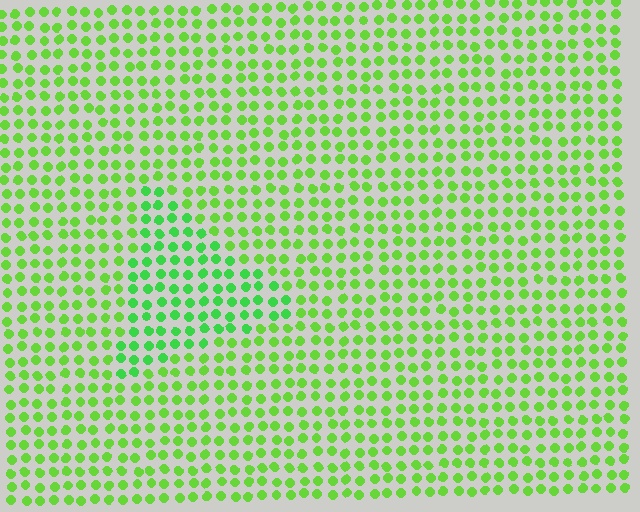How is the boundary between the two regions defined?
The boundary is defined purely by a slight shift in hue (about 23 degrees). Spacing, size, and orientation are identical on both sides.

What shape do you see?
I see a triangle.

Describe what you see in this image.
The image is filled with small lime elements in a uniform arrangement. A triangle-shaped region is visible where the elements are tinted to a slightly different hue, forming a subtle color boundary.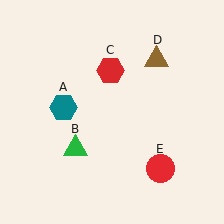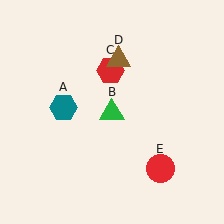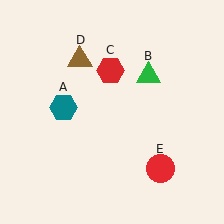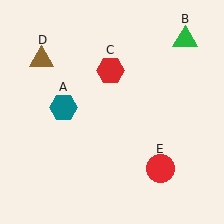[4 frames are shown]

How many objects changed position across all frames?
2 objects changed position: green triangle (object B), brown triangle (object D).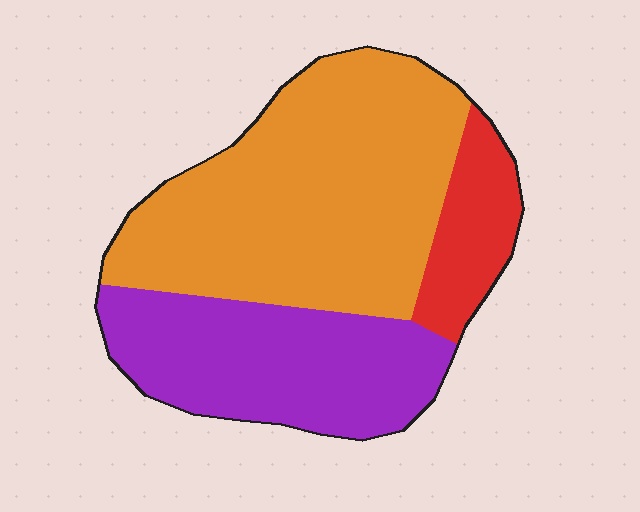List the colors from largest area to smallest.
From largest to smallest: orange, purple, red.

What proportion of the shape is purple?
Purple takes up between a sixth and a third of the shape.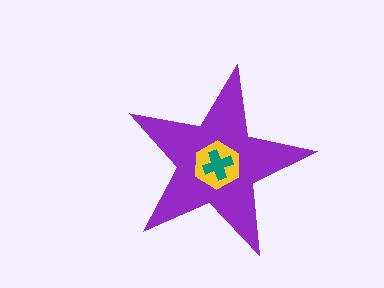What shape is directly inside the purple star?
The yellow hexagon.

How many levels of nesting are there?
3.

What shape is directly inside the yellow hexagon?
The teal cross.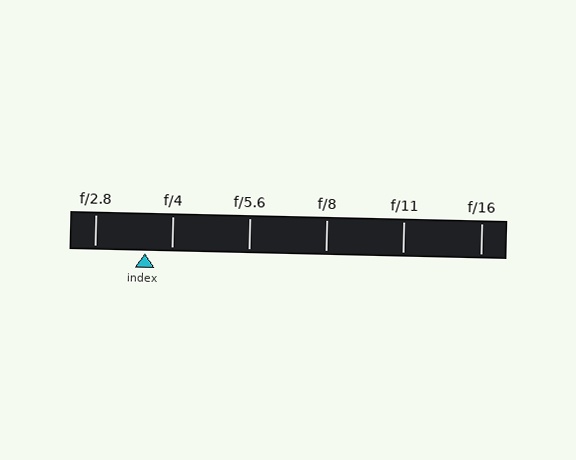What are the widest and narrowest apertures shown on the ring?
The widest aperture shown is f/2.8 and the narrowest is f/16.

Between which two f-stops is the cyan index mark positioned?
The index mark is between f/2.8 and f/4.